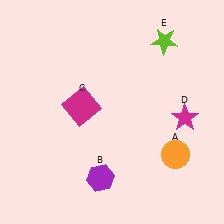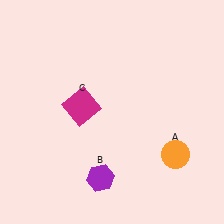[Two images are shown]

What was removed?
The magenta star (D), the lime star (E) were removed in Image 2.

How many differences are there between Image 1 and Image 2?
There are 2 differences between the two images.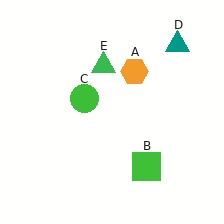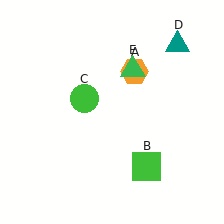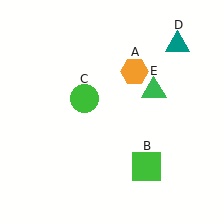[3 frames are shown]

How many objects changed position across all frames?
1 object changed position: green triangle (object E).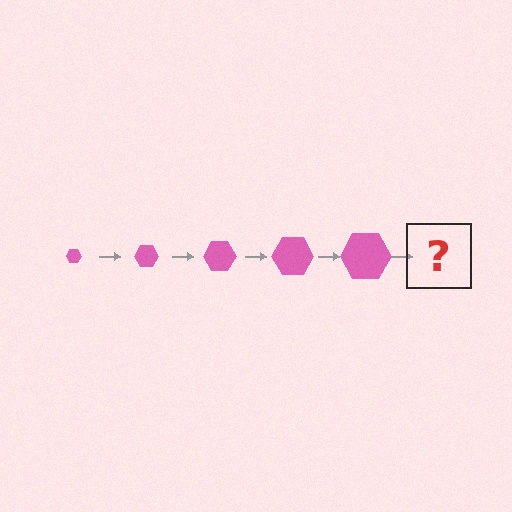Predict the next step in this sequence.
The next step is a pink hexagon, larger than the previous one.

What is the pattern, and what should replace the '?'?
The pattern is that the hexagon gets progressively larger each step. The '?' should be a pink hexagon, larger than the previous one.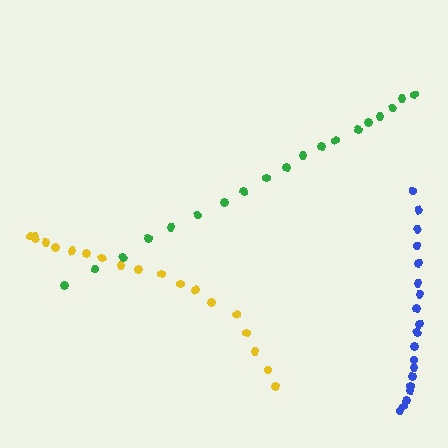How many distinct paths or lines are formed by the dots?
There are 3 distinct paths.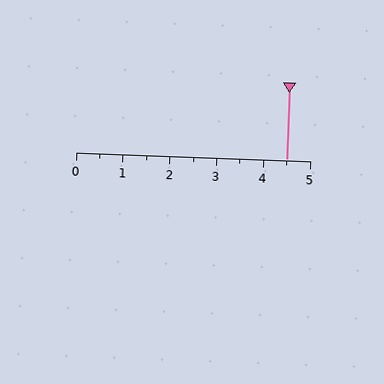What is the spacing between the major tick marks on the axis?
The major ticks are spaced 1 apart.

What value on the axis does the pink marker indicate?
The marker indicates approximately 4.5.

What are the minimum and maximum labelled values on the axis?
The axis runs from 0 to 5.